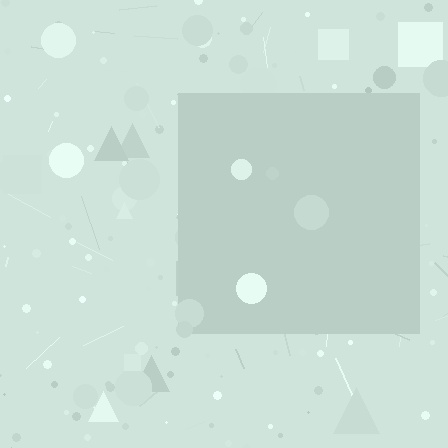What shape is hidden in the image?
A square is hidden in the image.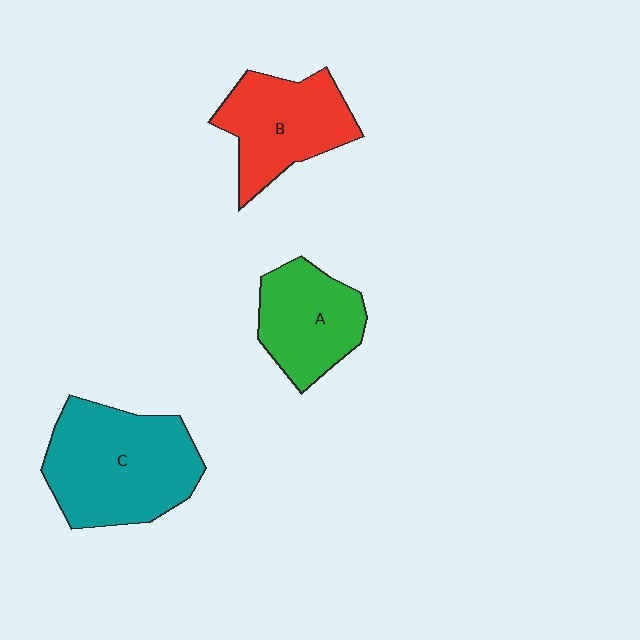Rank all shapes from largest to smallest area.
From largest to smallest: C (teal), B (red), A (green).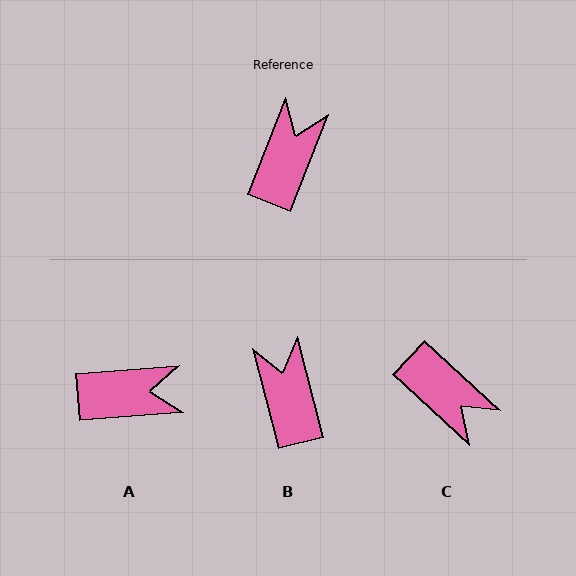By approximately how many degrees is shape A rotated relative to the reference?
Approximately 64 degrees clockwise.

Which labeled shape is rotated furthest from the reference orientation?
C, about 111 degrees away.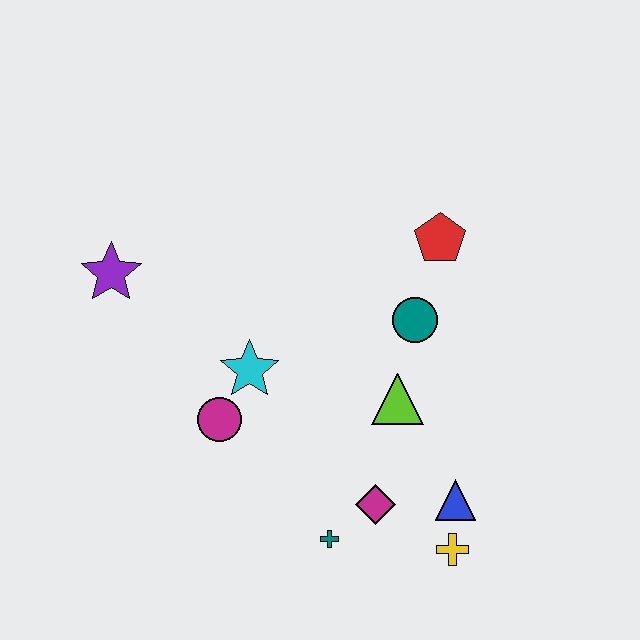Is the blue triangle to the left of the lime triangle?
No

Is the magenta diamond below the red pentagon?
Yes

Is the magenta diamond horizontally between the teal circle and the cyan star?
Yes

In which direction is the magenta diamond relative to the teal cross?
The magenta diamond is to the right of the teal cross.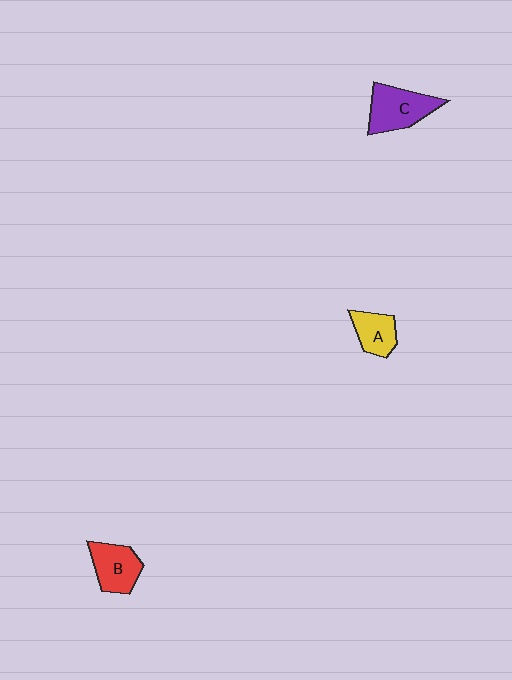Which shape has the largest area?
Shape C (purple).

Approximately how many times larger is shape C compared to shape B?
Approximately 1.2 times.